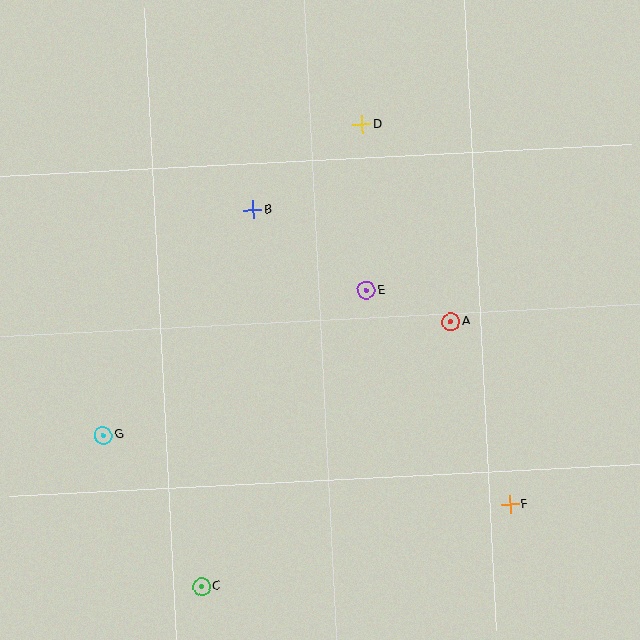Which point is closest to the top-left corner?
Point B is closest to the top-left corner.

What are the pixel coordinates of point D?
Point D is at (362, 124).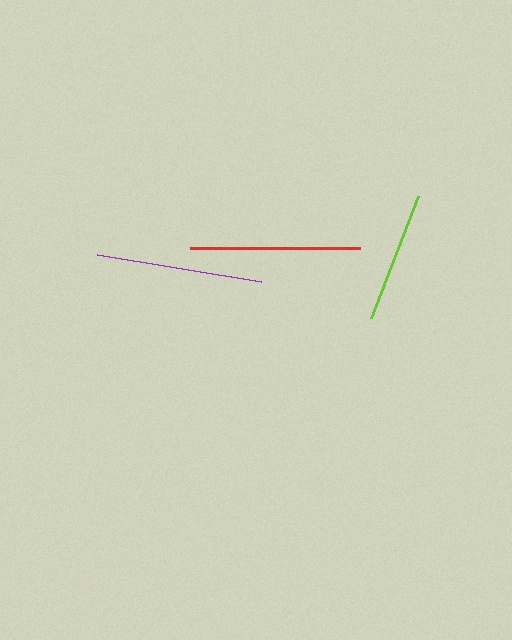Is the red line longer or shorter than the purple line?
The red line is longer than the purple line.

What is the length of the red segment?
The red segment is approximately 170 pixels long.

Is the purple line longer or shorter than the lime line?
The purple line is longer than the lime line.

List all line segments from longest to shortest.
From longest to shortest: red, purple, lime.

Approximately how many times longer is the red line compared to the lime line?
The red line is approximately 1.3 times the length of the lime line.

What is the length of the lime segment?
The lime segment is approximately 130 pixels long.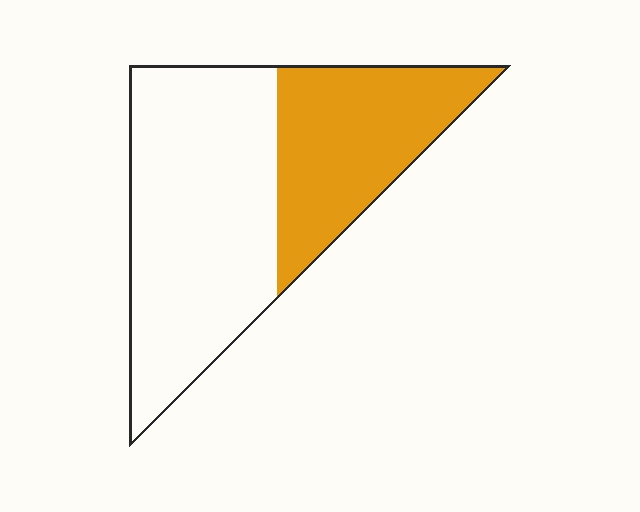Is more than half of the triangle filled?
No.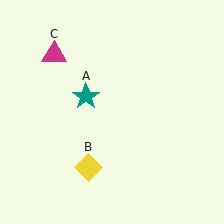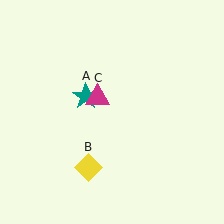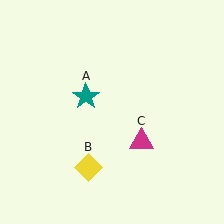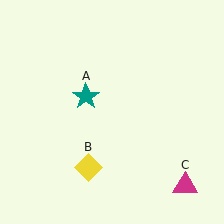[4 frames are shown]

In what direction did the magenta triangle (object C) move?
The magenta triangle (object C) moved down and to the right.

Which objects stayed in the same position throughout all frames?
Teal star (object A) and yellow diamond (object B) remained stationary.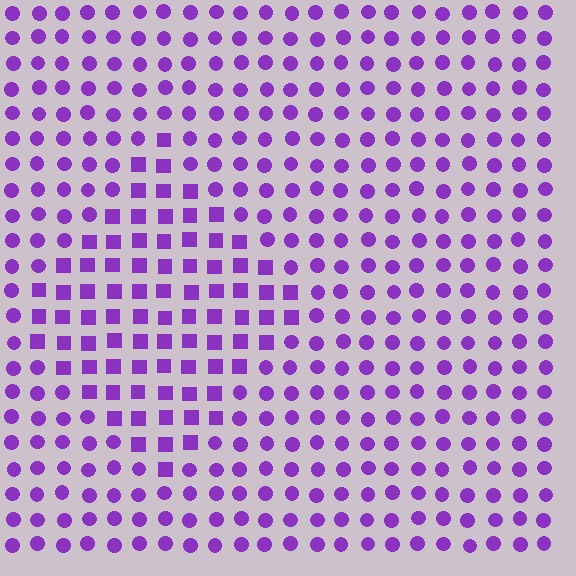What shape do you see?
I see a diamond.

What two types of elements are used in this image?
The image uses squares inside the diamond region and circles outside it.